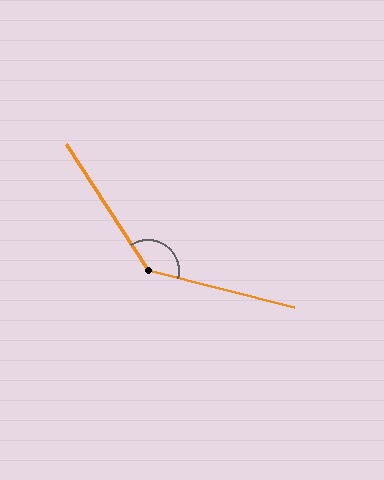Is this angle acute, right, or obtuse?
It is obtuse.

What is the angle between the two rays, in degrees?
Approximately 137 degrees.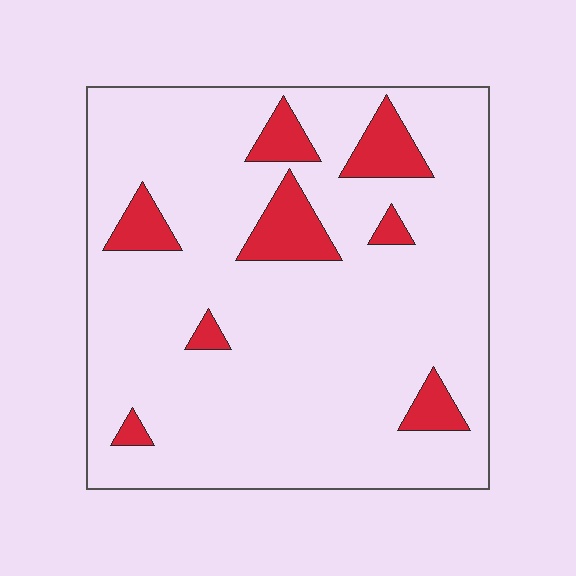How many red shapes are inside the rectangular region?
8.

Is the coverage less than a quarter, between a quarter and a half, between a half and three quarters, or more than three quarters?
Less than a quarter.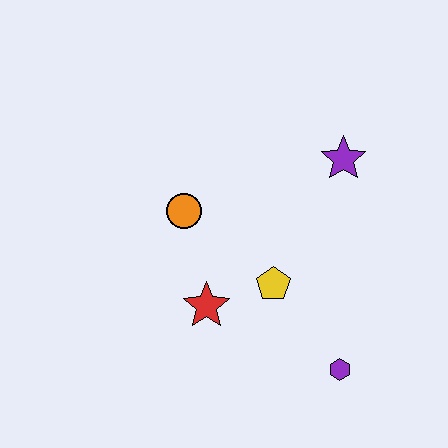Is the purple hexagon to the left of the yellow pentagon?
No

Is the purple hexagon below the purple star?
Yes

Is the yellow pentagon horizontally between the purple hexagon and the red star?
Yes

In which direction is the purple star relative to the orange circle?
The purple star is to the right of the orange circle.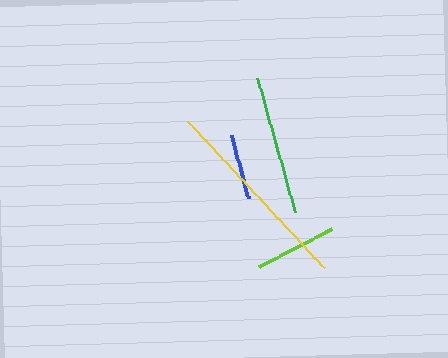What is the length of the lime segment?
The lime segment is approximately 83 pixels long.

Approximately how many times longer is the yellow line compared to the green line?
The yellow line is approximately 1.4 times the length of the green line.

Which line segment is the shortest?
The blue line is the shortest at approximately 66 pixels.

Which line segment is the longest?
The yellow line is the longest at approximately 200 pixels.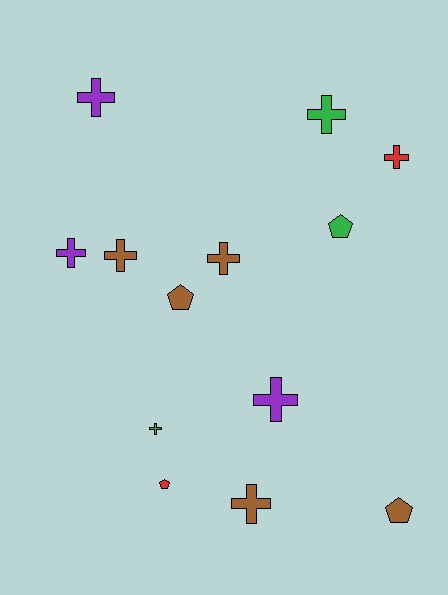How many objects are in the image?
There are 13 objects.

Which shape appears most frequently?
Cross, with 9 objects.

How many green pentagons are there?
There is 1 green pentagon.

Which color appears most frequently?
Brown, with 5 objects.